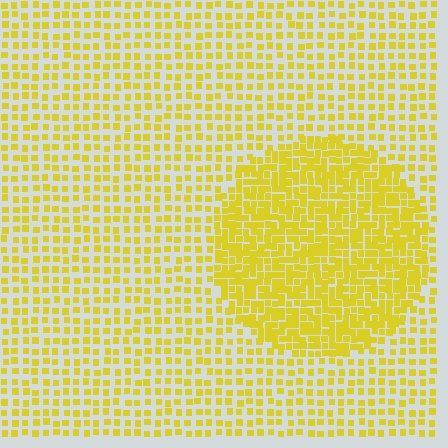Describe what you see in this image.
The image contains small yellow elements arranged at two different densities. A circle-shaped region is visible where the elements are more densely packed than the surrounding area.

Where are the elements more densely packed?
The elements are more densely packed inside the circle boundary.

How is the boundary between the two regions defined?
The boundary is defined by a change in element density (approximately 2.0x ratio). All elements are the same color, size, and shape.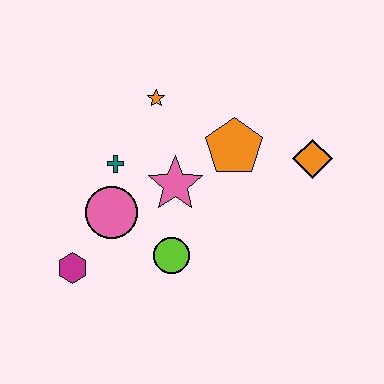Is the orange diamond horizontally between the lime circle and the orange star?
No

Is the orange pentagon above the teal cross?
Yes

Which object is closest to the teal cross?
The pink circle is closest to the teal cross.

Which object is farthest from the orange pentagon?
The magenta hexagon is farthest from the orange pentagon.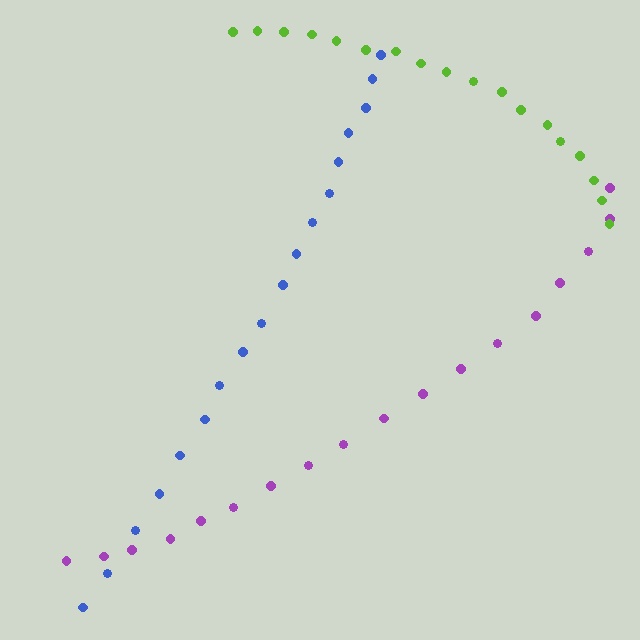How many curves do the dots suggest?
There are 3 distinct paths.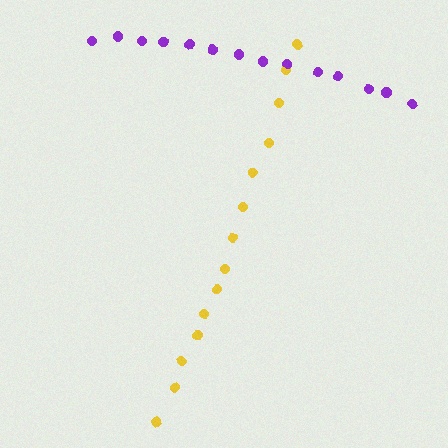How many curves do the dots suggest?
There are 2 distinct paths.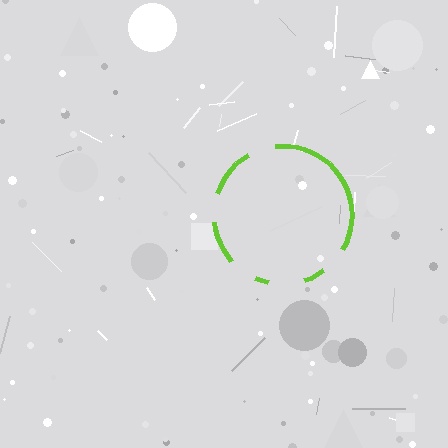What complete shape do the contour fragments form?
The contour fragments form a circle.